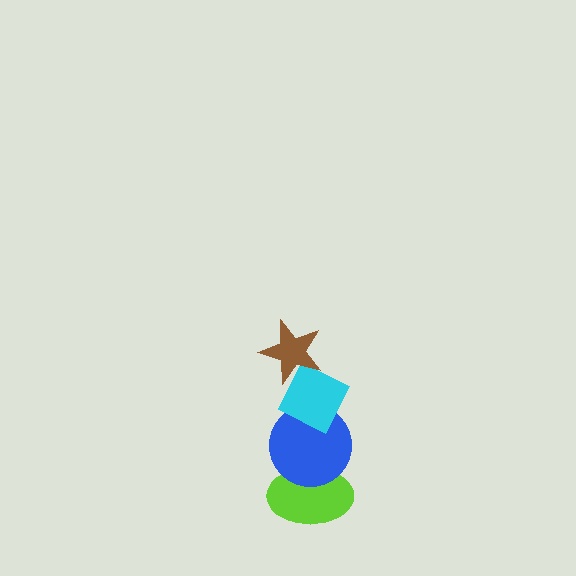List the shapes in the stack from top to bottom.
From top to bottom: the brown star, the cyan diamond, the blue circle, the lime ellipse.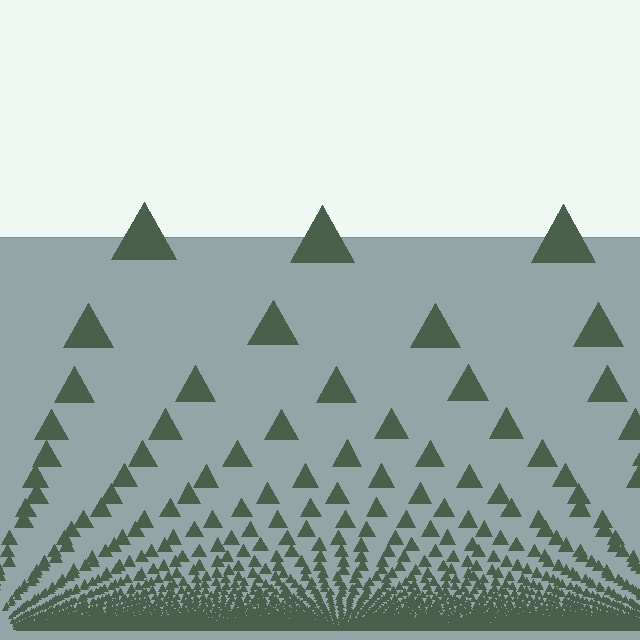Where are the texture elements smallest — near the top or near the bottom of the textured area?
Near the bottom.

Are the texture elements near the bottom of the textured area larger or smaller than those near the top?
Smaller. The gradient is inverted — elements near the bottom are smaller and denser.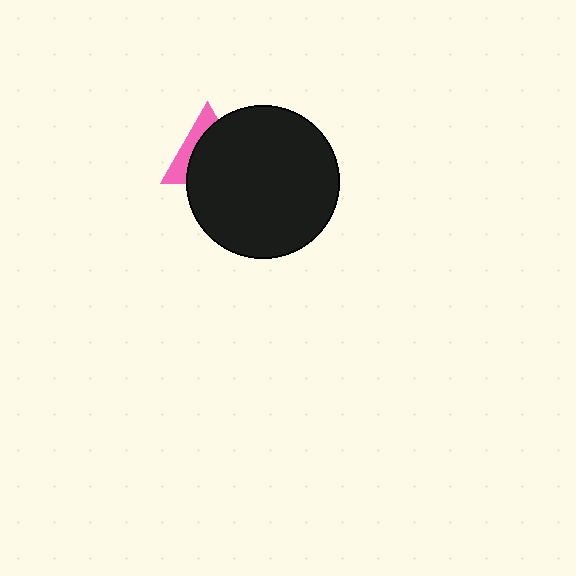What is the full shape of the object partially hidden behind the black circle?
The partially hidden object is a pink triangle.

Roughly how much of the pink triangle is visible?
A small part of it is visible (roughly 33%).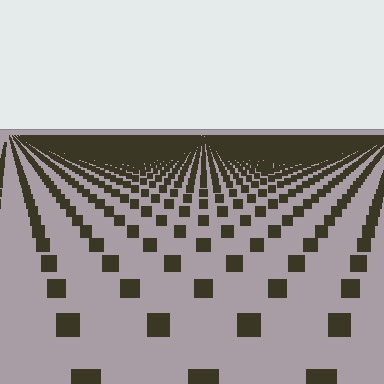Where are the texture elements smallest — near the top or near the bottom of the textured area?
Near the top.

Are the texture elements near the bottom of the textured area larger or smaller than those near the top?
Larger. Near the bottom, elements are closer to the viewer and appear at a bigger on-screen size.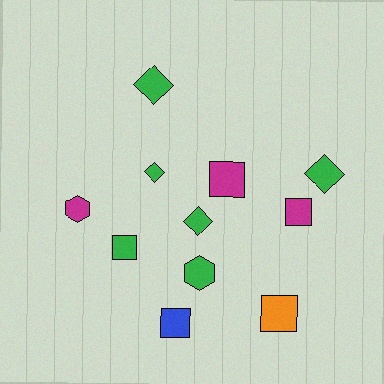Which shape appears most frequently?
Square, with 5 objects.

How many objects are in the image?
There are 11 objects.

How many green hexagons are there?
There is 1 green hexagon.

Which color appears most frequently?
Green, with 6 objects.